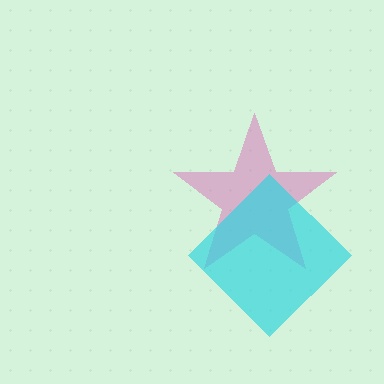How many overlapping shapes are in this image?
There are 2 overlapping shapes in the image.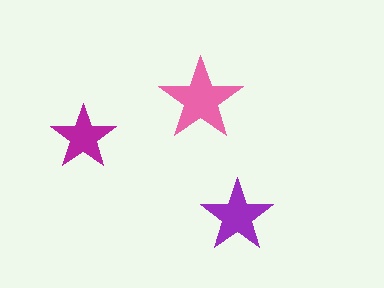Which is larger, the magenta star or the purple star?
The purple one.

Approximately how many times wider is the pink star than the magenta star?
About 1.5 times wider.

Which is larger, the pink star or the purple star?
The pink one.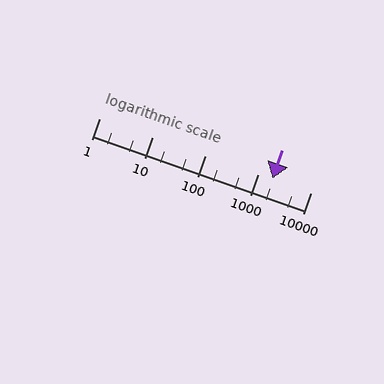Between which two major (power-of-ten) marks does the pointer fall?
The pointer is between 1000 and 10000.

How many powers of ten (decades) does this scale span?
The scale spans 4 decades, from 1 to 10000.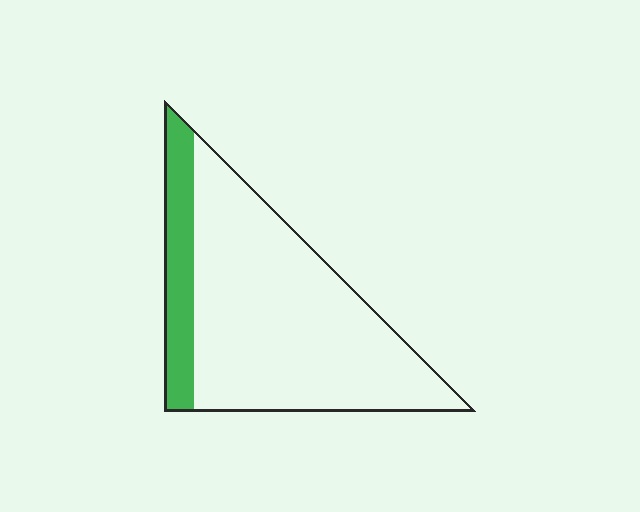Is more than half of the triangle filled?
No.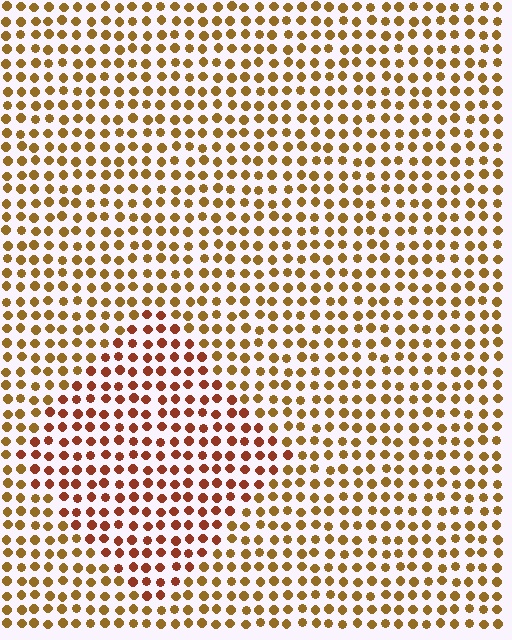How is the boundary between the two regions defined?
The boundary is defined purely by a slight shift in hue (about 30 degrees). Spacing, size, and orientation are identical on both sides.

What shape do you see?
I see a diamond.